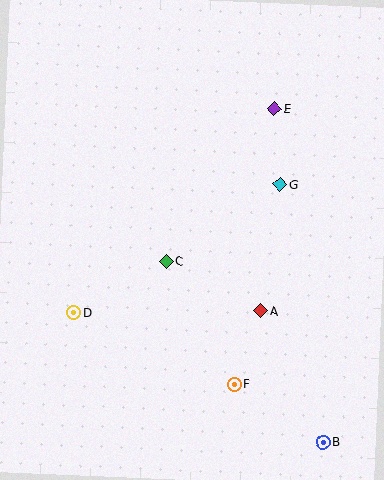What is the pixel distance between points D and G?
The distance between D and G is 243 pixels.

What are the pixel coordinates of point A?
Point A is at (261, 311).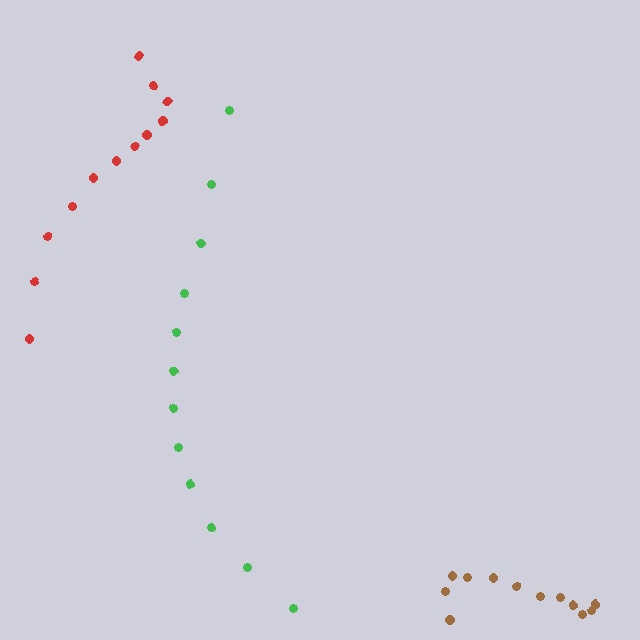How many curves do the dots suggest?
There are 3 distinct paths.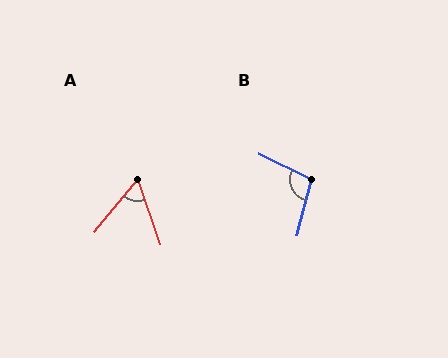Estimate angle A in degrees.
Approximately 58 degrees.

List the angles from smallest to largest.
A (58°), B (102°).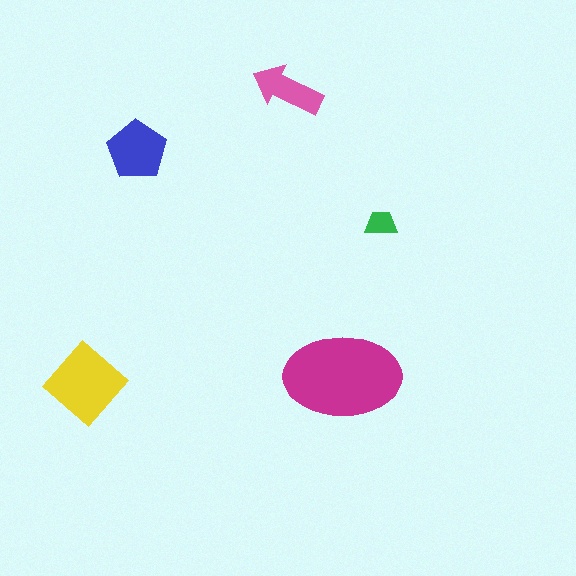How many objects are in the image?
There are 5 objects in the image.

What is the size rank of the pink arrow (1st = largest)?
4th.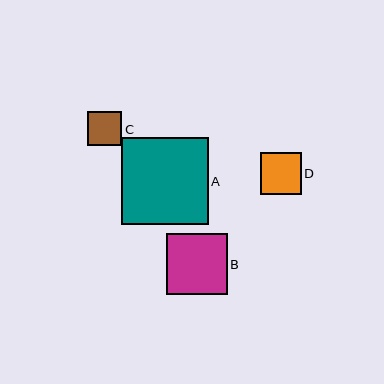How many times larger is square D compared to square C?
Square D is approximately 1.2 times the size of square C.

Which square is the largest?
Square A is the largest with a size of approximately 87 pixels.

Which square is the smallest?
Square C is the smallest with a size of approximately 34 pixels.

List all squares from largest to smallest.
From largest to smallest: A, B, D, C.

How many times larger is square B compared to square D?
Square B is approximately 1.5 times the size of square D.